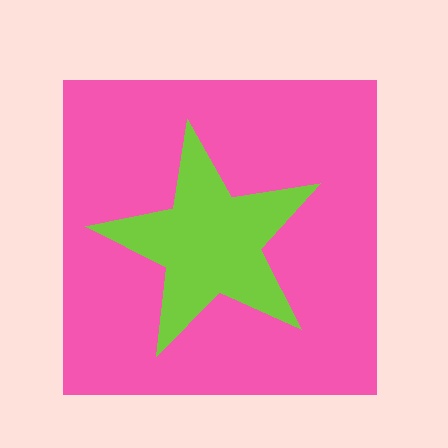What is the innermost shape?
The lime star.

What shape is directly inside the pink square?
The lime star.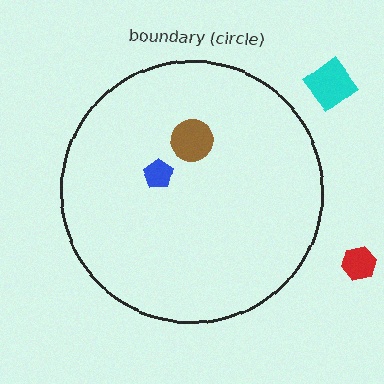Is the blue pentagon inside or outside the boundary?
Inside.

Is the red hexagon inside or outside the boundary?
Outside.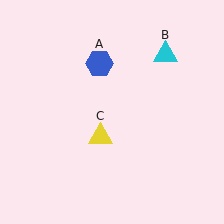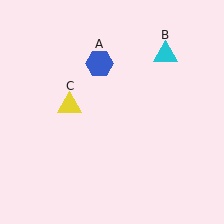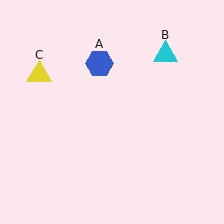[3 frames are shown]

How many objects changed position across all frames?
1 object changed position: yellow triangle (object C).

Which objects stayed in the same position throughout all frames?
Blue hexagon (object A) and cyan triangle (object B) remained stationary.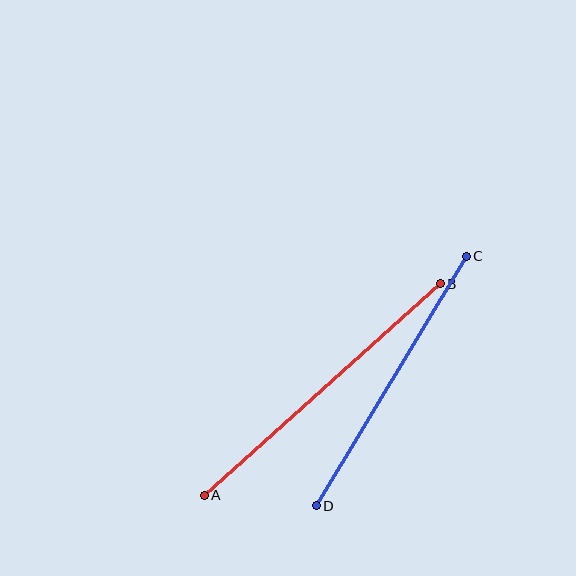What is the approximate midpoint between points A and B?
The midpoint is at approximately (322, 390) pixels.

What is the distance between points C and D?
The distance is approximately 291 pixels.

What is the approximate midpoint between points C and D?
The midpoint is at approximately (391, 381) pixels.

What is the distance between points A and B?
The distance is approximately 317 pixels.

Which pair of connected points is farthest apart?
Points A and B are farthest apart.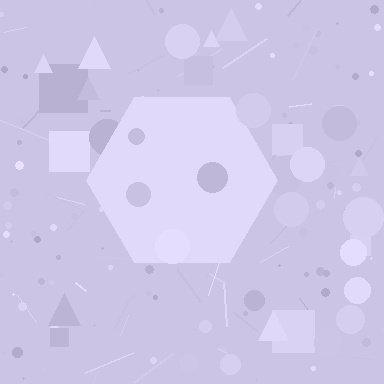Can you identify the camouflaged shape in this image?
The camouflaged shape is a hexagon.